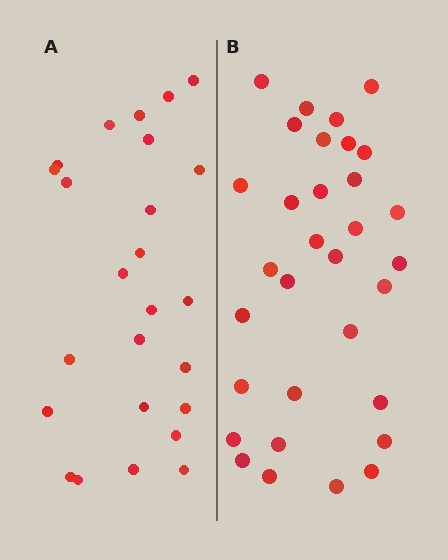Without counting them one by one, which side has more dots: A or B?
Region B (the right region) has more dots.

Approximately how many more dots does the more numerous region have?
Region B has roughly 8 or so more dots than region A.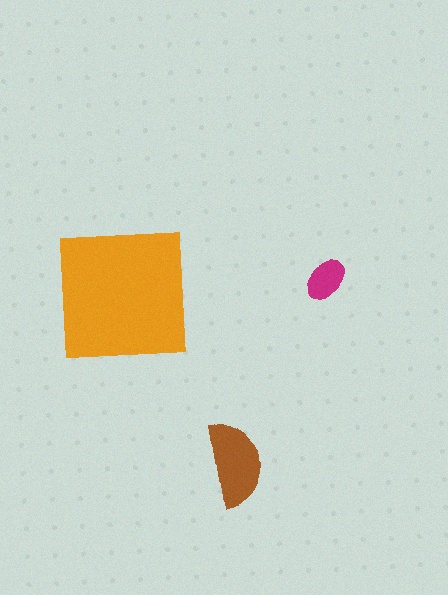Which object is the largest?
The orange square.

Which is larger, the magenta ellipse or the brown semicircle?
The brown semicircle.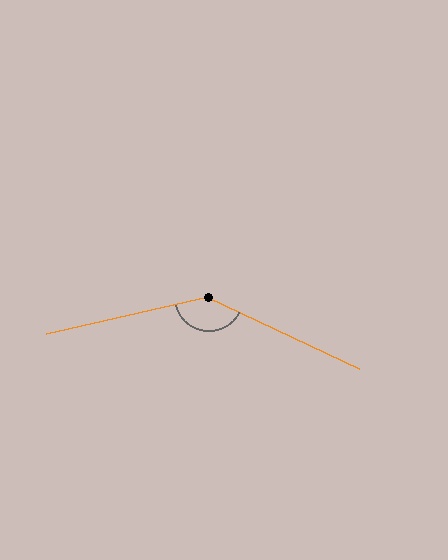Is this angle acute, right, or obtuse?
It is obtuse.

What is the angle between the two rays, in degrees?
Approximately 142 degrees.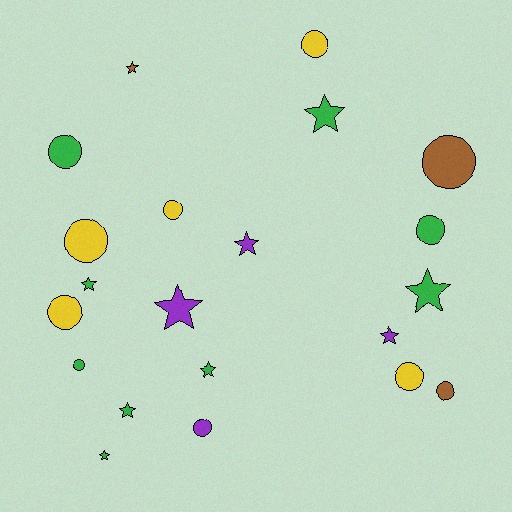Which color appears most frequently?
Green, with 9 objects.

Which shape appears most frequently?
Circle, with 11 objects.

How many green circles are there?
There are 3 green circles.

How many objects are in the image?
There are 21 objects.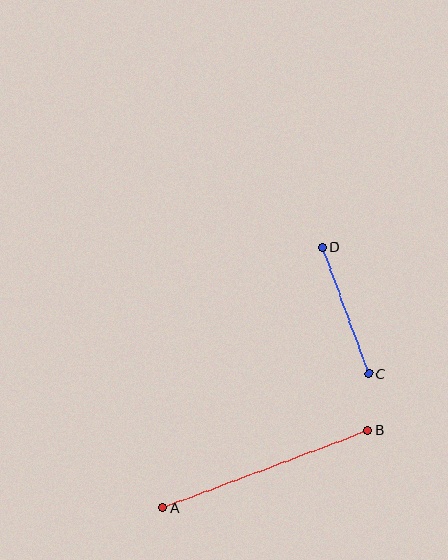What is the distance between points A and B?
The distance is approximately 220 pixels.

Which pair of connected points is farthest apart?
Points A and B are farthest apart.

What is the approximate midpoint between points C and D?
The midpoint is at approximately (346, 310) pixels.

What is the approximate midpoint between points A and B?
The midpoint is at approximately (266, 469) pixels.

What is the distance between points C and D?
The distance is approximately 135 pixels.